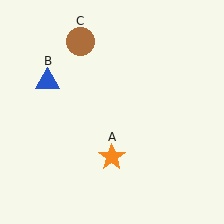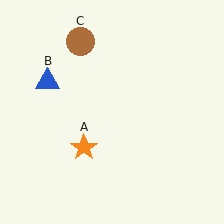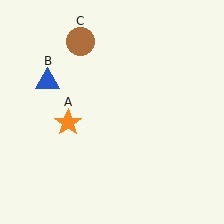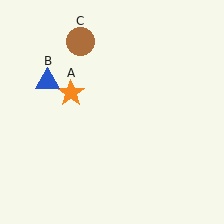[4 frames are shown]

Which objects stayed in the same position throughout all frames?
Blue triangle (object B) and brown circle (object C) remained stationary.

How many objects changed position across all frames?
1 object changed position: orange star (object A).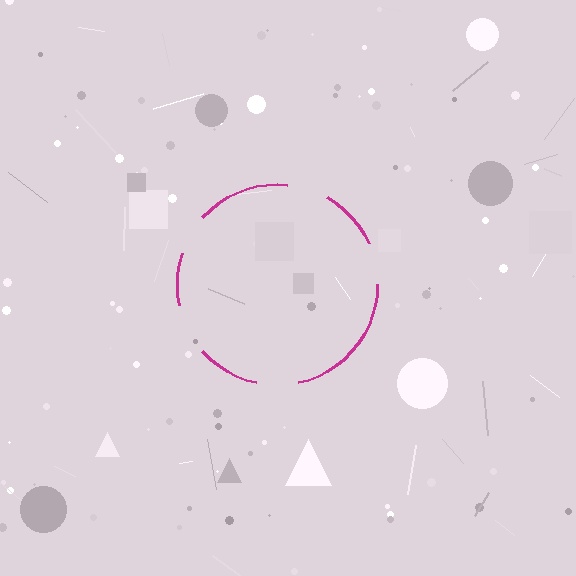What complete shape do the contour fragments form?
The contour fragments form a circle.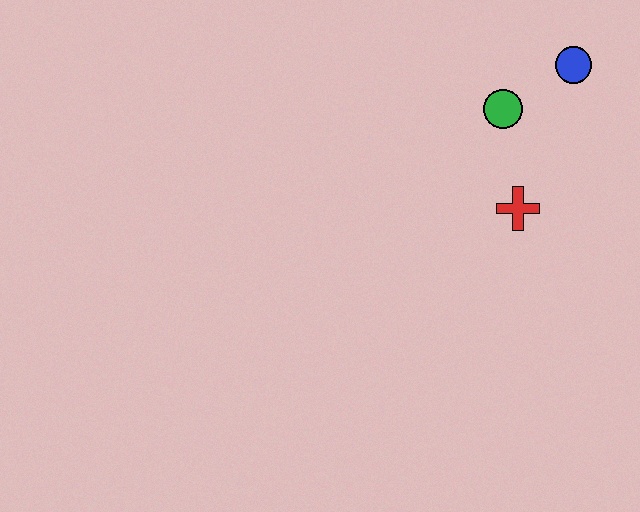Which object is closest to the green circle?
The blue circle is closest to the green circle.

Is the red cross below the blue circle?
Yes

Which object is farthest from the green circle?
The red cross is farthest from the green circle.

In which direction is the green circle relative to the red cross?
The green circle is above the red cross.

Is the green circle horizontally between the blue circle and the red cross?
No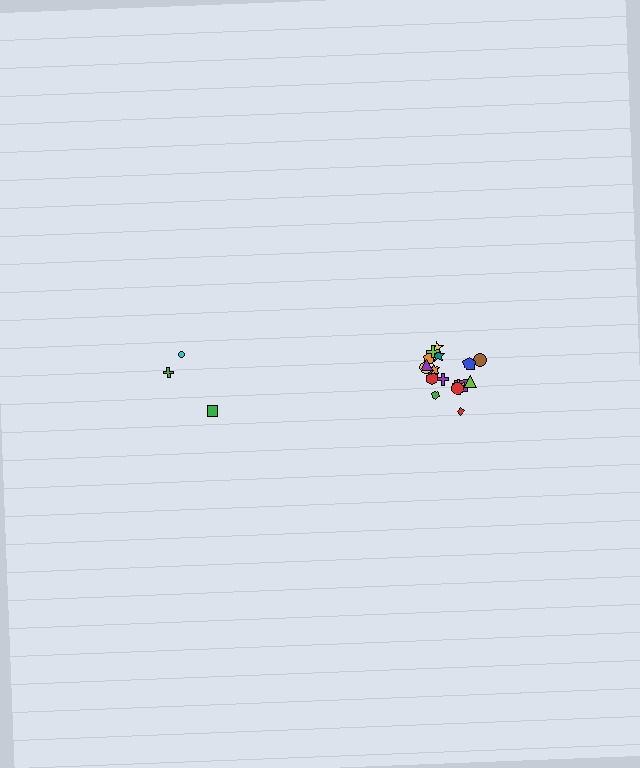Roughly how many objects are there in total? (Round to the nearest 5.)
Roughly 20 objects in total.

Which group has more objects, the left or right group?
The right group.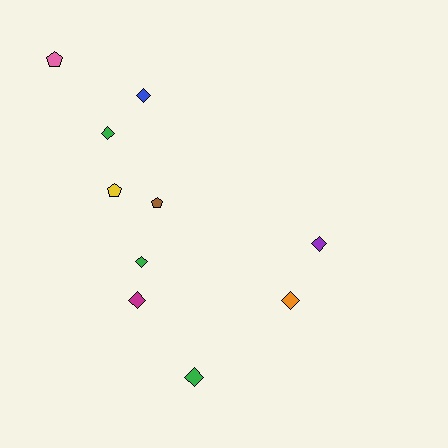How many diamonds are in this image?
There are 7 diamonds.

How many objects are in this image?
There are 10 objects.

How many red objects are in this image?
There are no red objects.